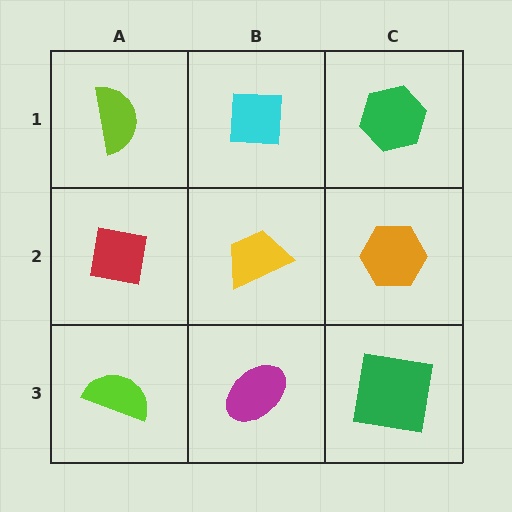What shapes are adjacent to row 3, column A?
A red square (row 2, column A), a magenta ellipse (row 3, column B).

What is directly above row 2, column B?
A cyan square.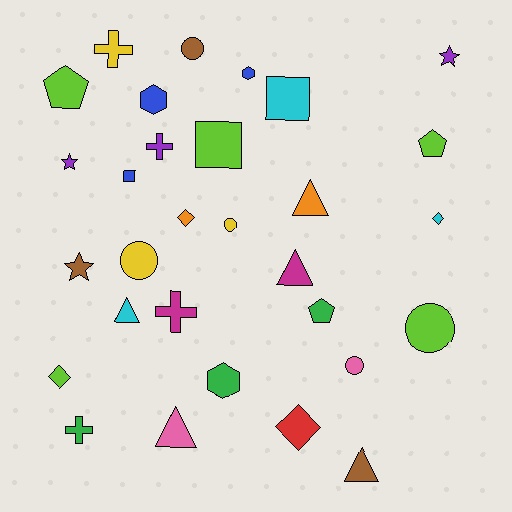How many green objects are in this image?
There are 3 green objects.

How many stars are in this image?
There are 3 stars.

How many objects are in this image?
There are 30 objects.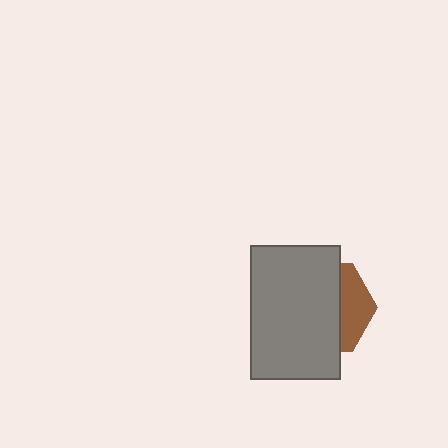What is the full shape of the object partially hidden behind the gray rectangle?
The partially hidden object is a brown hexagon.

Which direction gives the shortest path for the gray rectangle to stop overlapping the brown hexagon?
Moving left gives the shortest separation.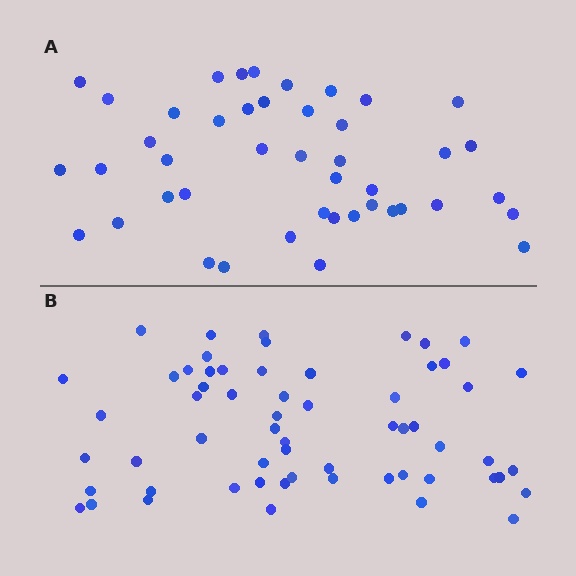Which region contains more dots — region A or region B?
Region B (the bottom region) has more dots.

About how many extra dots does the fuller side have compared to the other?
Region B has approximately 15 more dots than region A.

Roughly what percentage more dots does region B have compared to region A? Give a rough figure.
About 35% more.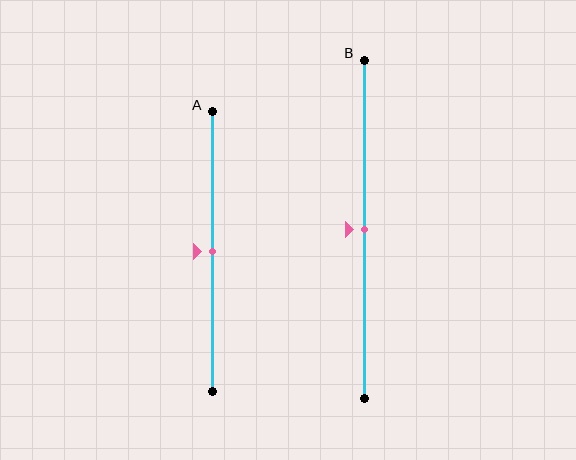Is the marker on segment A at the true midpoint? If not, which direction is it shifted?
Yes, the marker on segment A is at the true midpoint.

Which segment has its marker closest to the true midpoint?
Segment A has its marker closest to the true midpoint.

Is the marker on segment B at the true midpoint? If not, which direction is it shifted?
Yes, the marker on segment B is at the true midpoint.